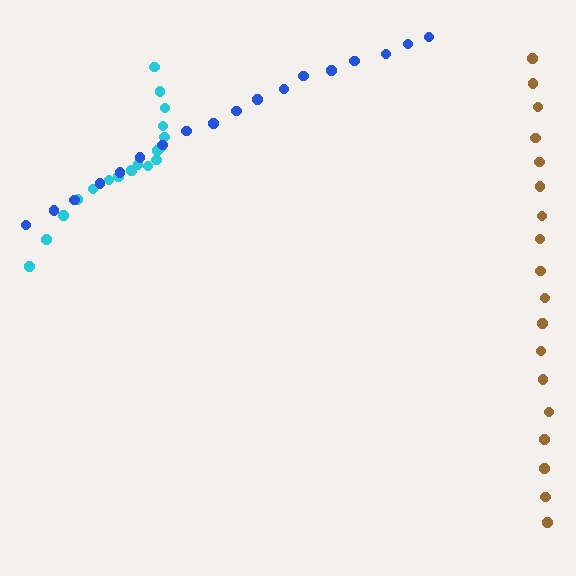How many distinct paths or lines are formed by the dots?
There are 3 distinct paths.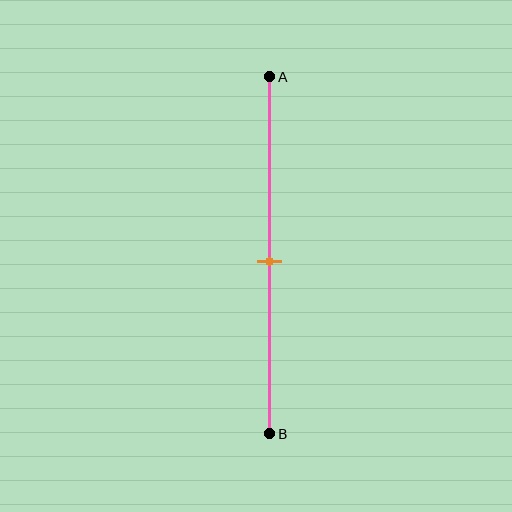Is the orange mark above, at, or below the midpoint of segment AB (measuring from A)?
The orange mark is approximately at the midpoint of segment AB.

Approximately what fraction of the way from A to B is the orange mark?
The orange mark is approximately 50% of the way from A to B.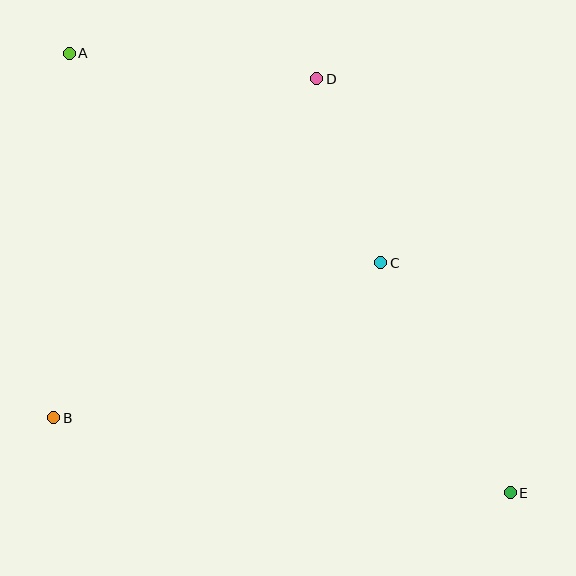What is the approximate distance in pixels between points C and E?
The distance between C and E is approximately 264 pixels.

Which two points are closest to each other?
Points C and D are closest to each other.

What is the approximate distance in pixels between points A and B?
The distance between A and B is approximately 364 pixels.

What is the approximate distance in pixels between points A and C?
The distance between A and C is approximately 375 pixels.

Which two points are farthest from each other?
Points A and E are farthest from each other.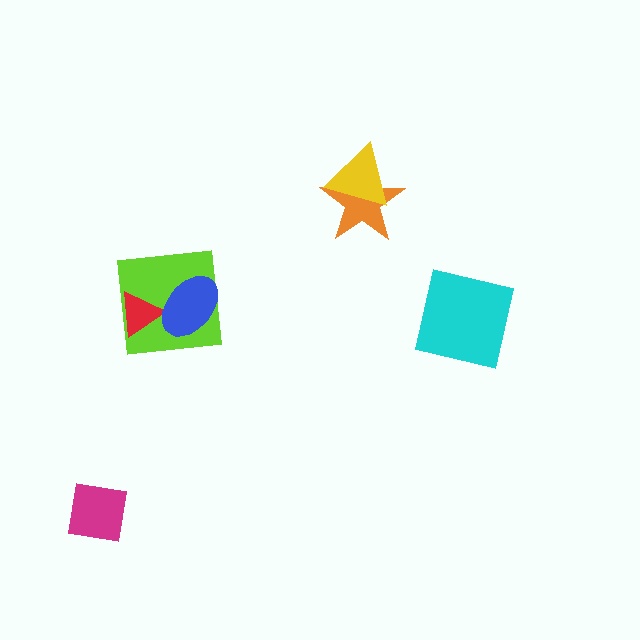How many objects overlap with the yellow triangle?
1 object overlaps with the yellow triangle.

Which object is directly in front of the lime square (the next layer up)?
The red triangle is directly in front of the lime square.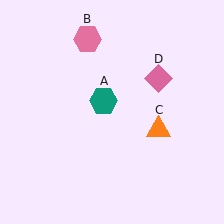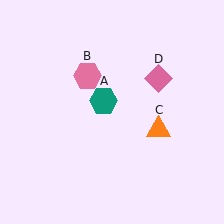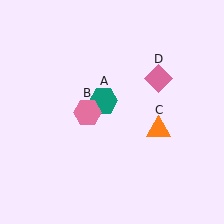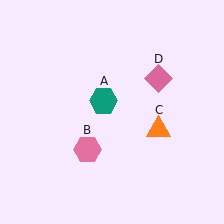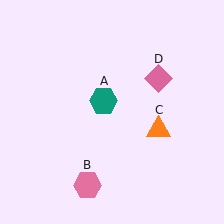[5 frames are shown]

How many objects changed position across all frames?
1 object changed position: pink hexagon (object B).